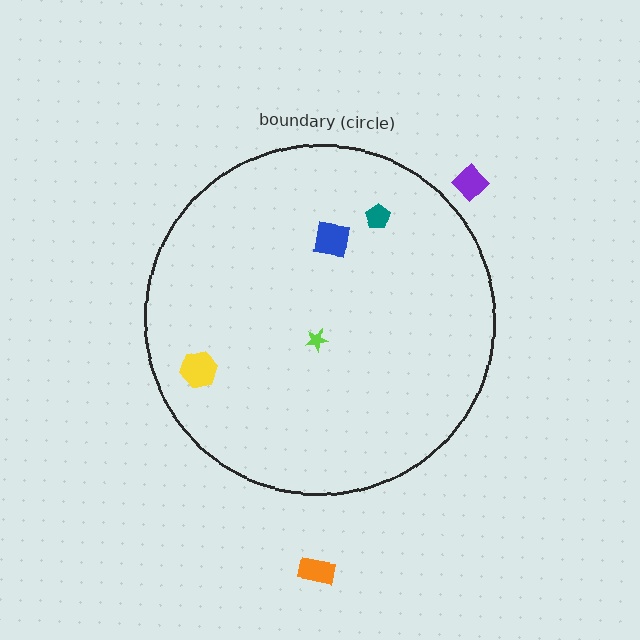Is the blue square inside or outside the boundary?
Inside.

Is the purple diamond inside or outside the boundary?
Outside.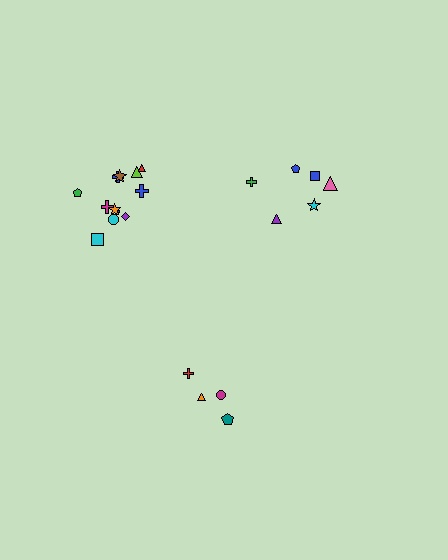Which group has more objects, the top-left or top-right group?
The top-left group.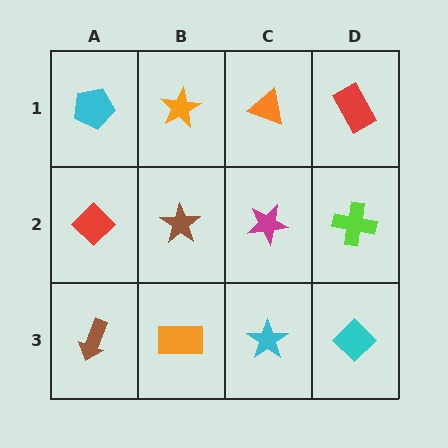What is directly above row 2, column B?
An orange star.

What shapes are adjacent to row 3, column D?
A lime cross (row 2, column D), a cyan star (row 3, column C).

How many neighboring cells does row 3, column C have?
3.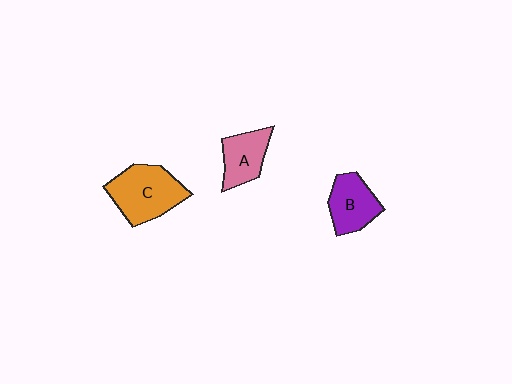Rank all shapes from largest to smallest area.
From largest to smallest: C (orange), B (purple), A (pink).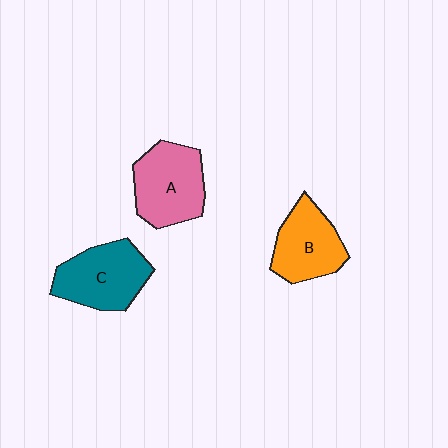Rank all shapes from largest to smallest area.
From largest to smallest: A (pink), C (teal), B (orange).